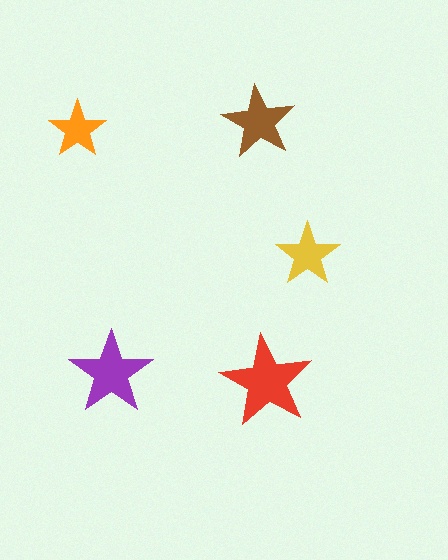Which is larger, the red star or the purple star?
The red one.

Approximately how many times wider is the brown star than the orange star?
About 1.5 times wider.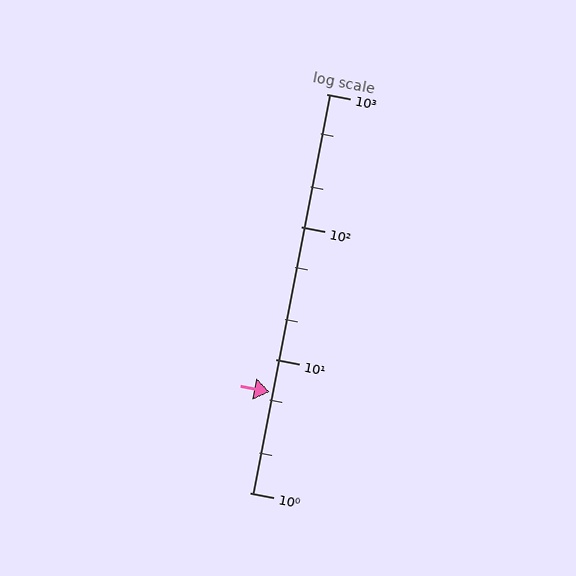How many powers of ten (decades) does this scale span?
The scale spans 3 decades, from 1 to 1000.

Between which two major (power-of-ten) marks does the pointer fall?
The pointer is between 1 and 10.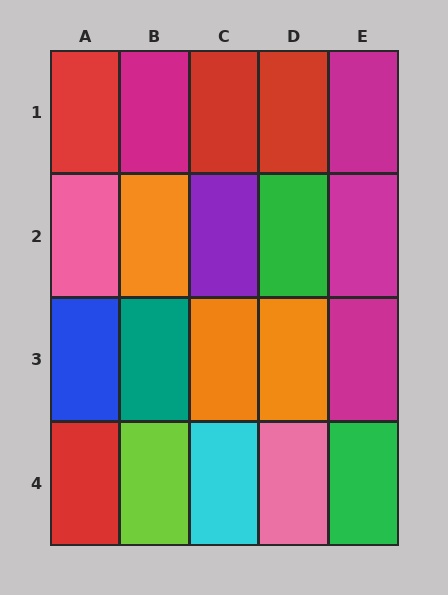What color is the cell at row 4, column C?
Cyan.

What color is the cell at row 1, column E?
Magenta.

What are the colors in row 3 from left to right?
Blue, teal, orange, orange, magenta.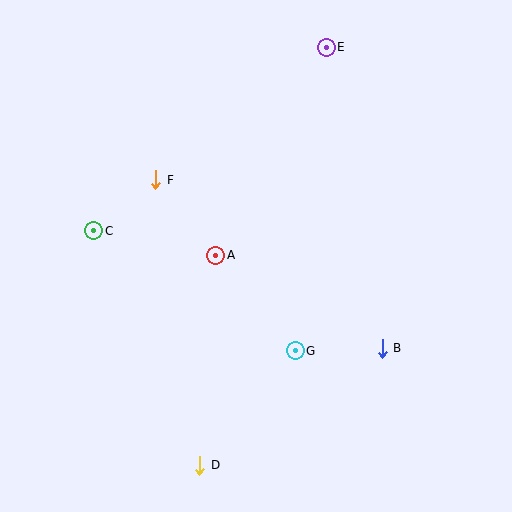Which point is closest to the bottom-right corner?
Point B is closest to the bottom-right corner.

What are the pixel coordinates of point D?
Point D is at (200, 465).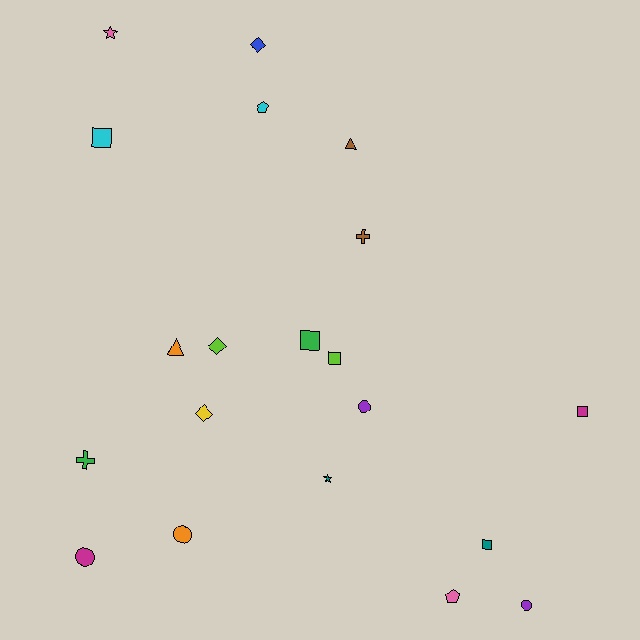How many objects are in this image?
There are 20 objects.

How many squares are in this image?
There are 5 squares.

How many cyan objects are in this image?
There are 2 cyan objects.